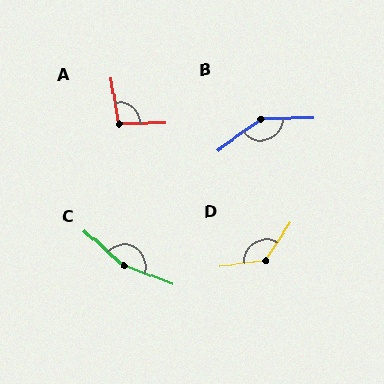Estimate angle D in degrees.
Approximately 129 degrees.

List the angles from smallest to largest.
A (99°), D (129°), B (144°), C (158°).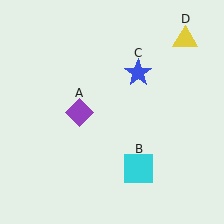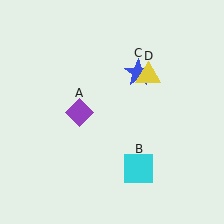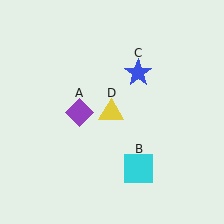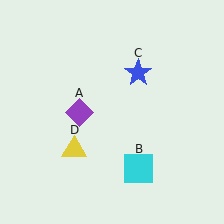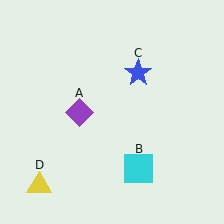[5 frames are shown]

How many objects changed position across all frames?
1 object changed position: yellow triangle (object D).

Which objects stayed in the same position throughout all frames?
Purple diamond (object A) and cyan square (object B) and blue star (object C) remained stationary.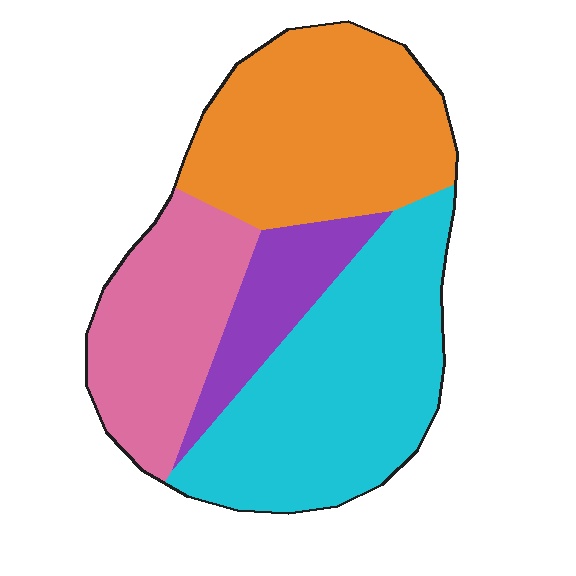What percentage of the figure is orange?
Orange covers about 30% of the figure.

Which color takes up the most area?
Cyan, at roughly 35%.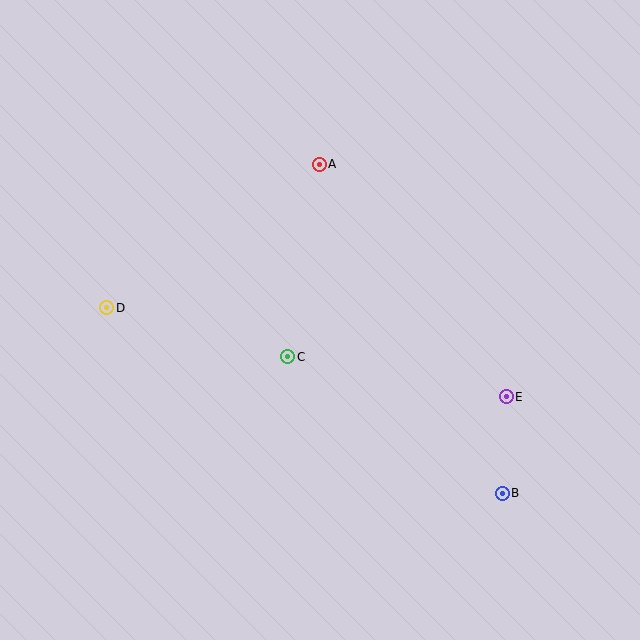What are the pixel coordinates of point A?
Point A is at (319, 164).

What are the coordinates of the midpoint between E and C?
The midpoint between E and C is at (397, 377).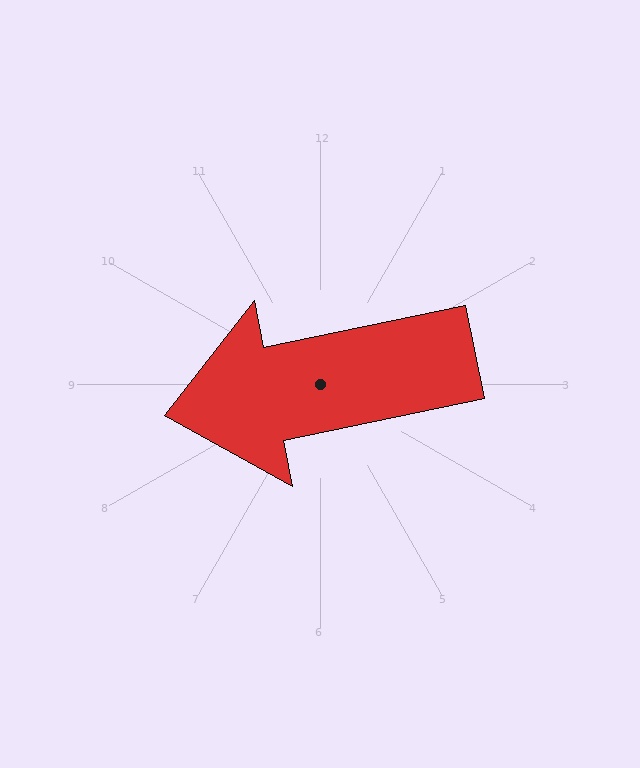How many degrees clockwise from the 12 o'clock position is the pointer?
Approximately 258 degrees.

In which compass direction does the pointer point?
West.